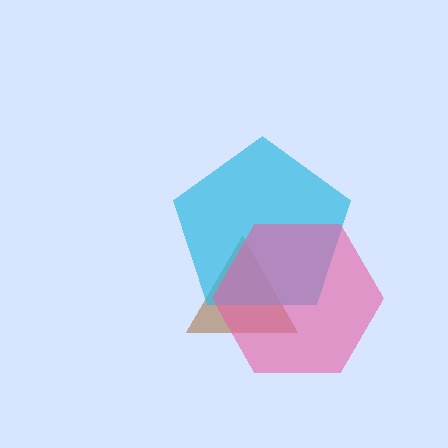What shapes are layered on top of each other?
The layered shapes are: a brown triangle, a cyan pentagon, a pink hexagon.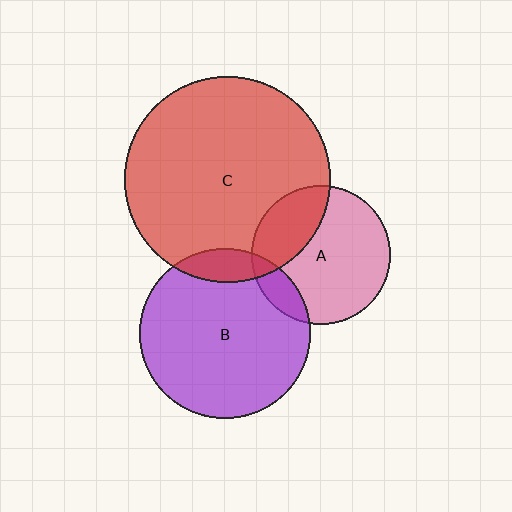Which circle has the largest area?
Circle C (red).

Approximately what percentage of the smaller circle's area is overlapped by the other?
Approximately 10%.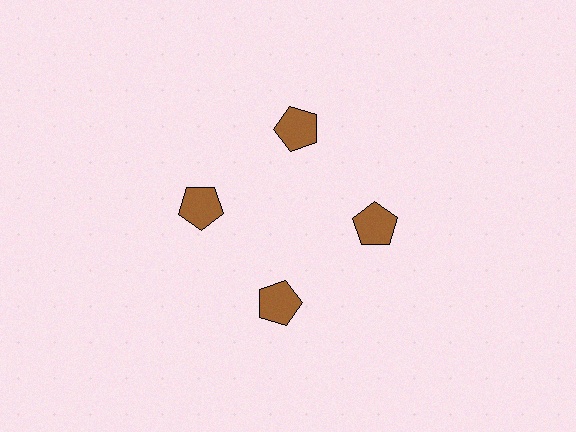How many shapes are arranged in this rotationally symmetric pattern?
There are 4 shapes, arranged in 4 groups of 1.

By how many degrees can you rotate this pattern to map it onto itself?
The pattern maps onto itself every 90 degrees of rotation.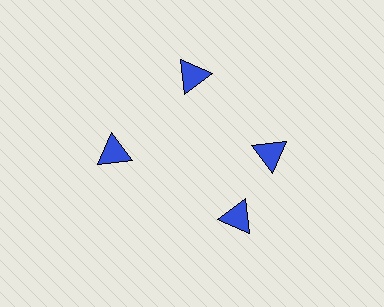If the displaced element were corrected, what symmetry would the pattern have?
It would have 4-fold rotational symmetry — the pattern would map onto itself every 90 degrees.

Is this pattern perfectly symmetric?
No. The 4 blue triangles are arranged in a ring, but one element near the 6 o'clock position is rotated out of alignment along the ring, breaking the 4-fold rotational symmetry.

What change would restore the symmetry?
The symmetry would be restored by rotating it back into even spacing with its neighbors so that all 4 triangles sit at equal angles and equal distance from the center.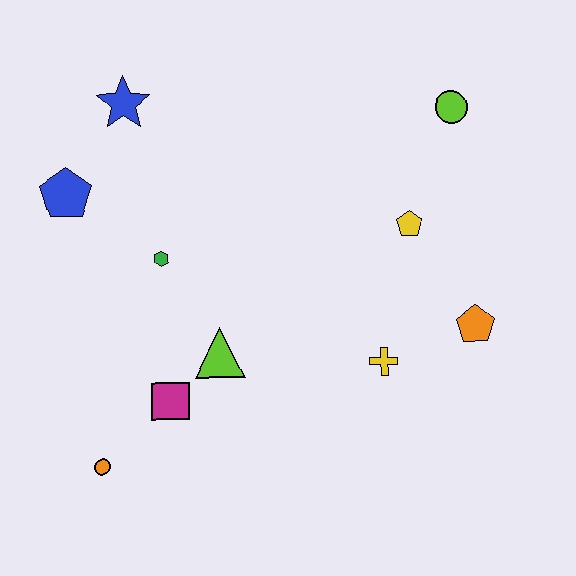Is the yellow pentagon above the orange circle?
Yes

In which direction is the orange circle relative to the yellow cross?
The orange circle is to the left of the yellow cross.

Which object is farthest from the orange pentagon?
The blue pentagon is farthest from the orange pentagon.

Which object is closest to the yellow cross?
The orange pentagon is closest to the yellow cross.